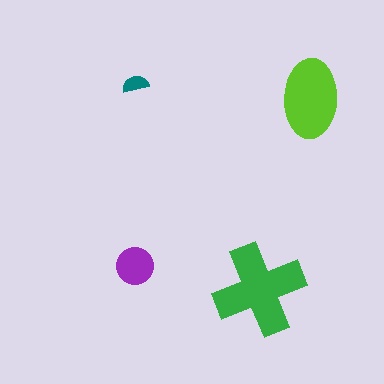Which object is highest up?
The teal semicircle is topmost.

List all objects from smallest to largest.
The teal semicircle, the purple circle, the lime ellipse, the green cross.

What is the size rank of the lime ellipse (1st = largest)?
2nd.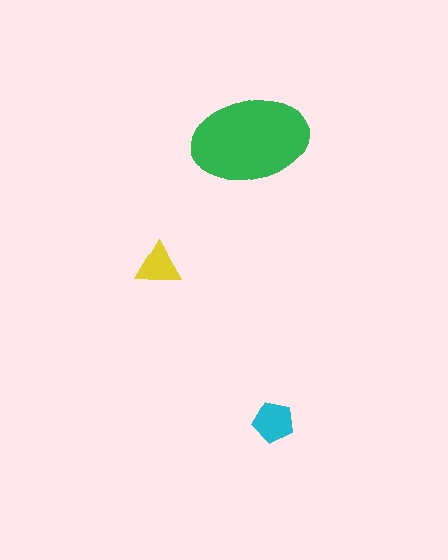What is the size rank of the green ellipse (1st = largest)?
1st.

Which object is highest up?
The green ellipse is topmost.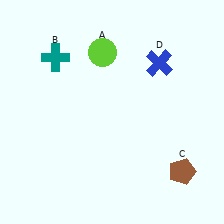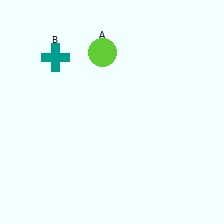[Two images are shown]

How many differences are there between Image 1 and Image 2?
There are 2 differences between the two images.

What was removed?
The brown pentagon (C), the blue cross (D) were removed in Image 2.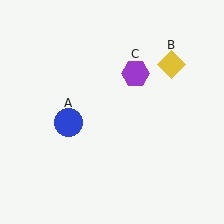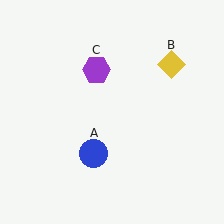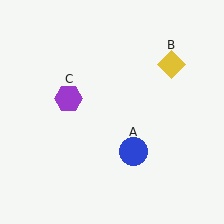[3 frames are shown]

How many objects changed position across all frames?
2 objects changed position: blue circle (object A), purple hexagon (object C).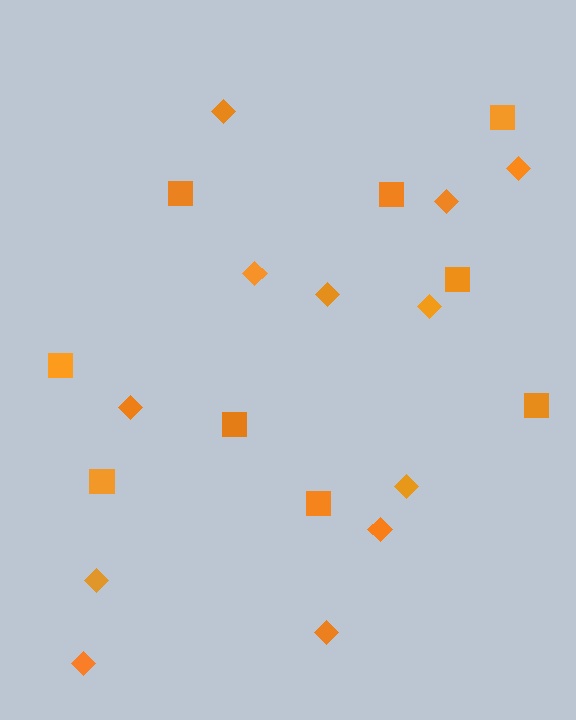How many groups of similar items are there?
There are 2 groups: one group of squares (9) and one group of diamonds (12).